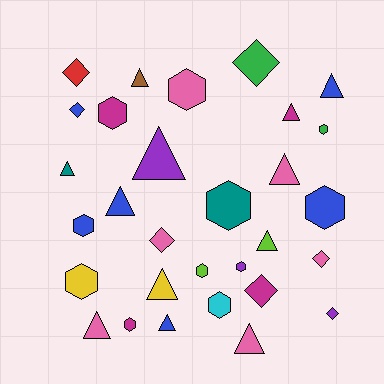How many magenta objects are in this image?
There are 4 magenta objects.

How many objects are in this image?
There are 30 objects.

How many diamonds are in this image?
There are 7 diamonds.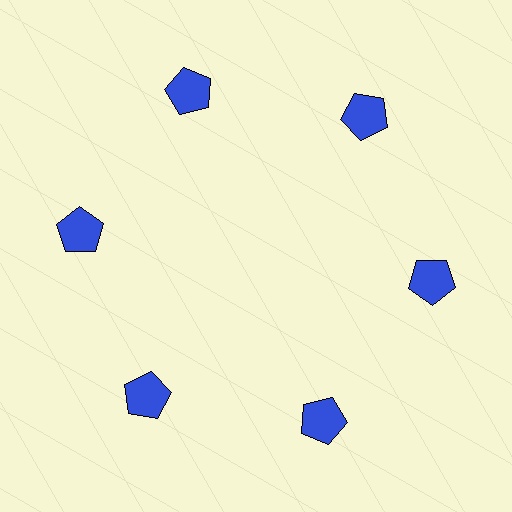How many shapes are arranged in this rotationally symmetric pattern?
There are 6 shapes, arranged in 6 groups of 1.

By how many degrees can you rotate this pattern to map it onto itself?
The pattern maps onto itself every 60 degrees of rotation.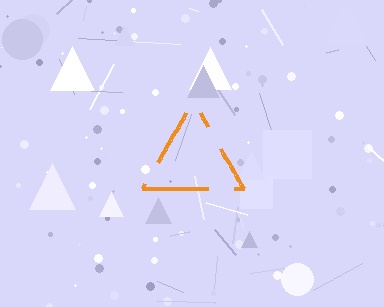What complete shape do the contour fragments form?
The contour fragments form a triangle.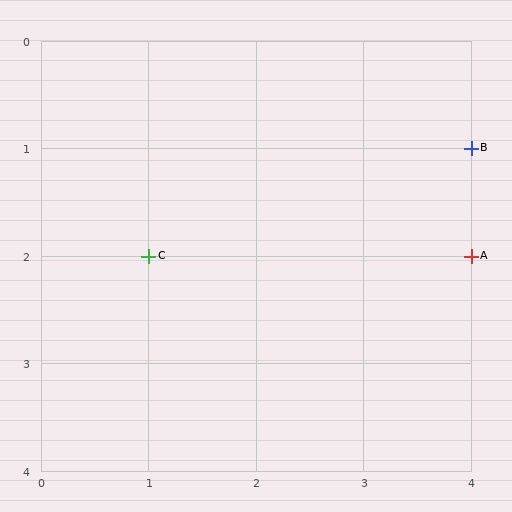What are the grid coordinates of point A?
Point A is at grid coordinates (4, 2).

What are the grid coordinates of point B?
Point B is at grid coordinates (4, 1).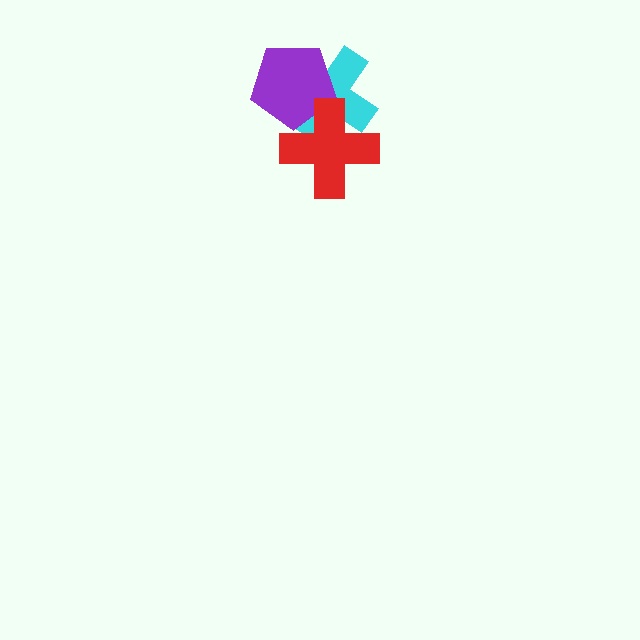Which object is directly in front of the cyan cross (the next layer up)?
The purple pentagon is directly in front of the cyan cross.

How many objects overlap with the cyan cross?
2 objects overlap with the cyan cross.